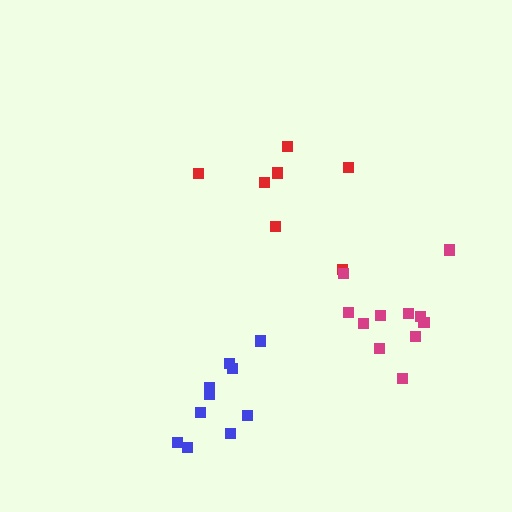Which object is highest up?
The red cluster is topmost.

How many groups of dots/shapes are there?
There are 3 groups.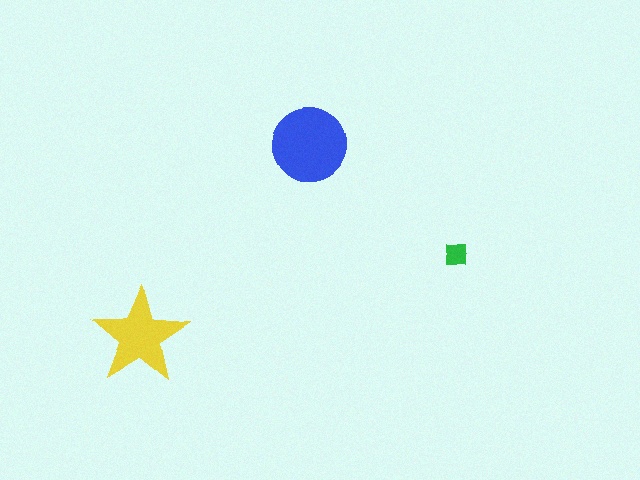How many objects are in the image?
There are 3 objects in the image.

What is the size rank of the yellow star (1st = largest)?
2nd.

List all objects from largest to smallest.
The blue circle, the yellow star, the green square.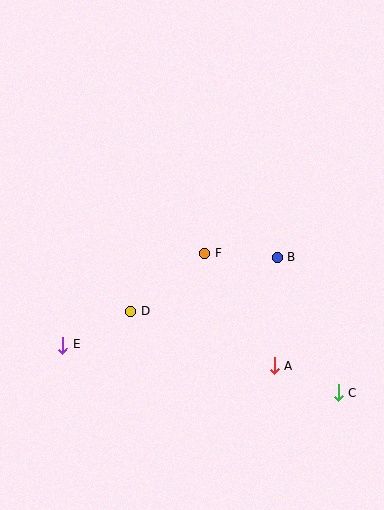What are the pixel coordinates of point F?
Point F is at (205, 253).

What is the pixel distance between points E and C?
The distance between E and C is 279 pixels.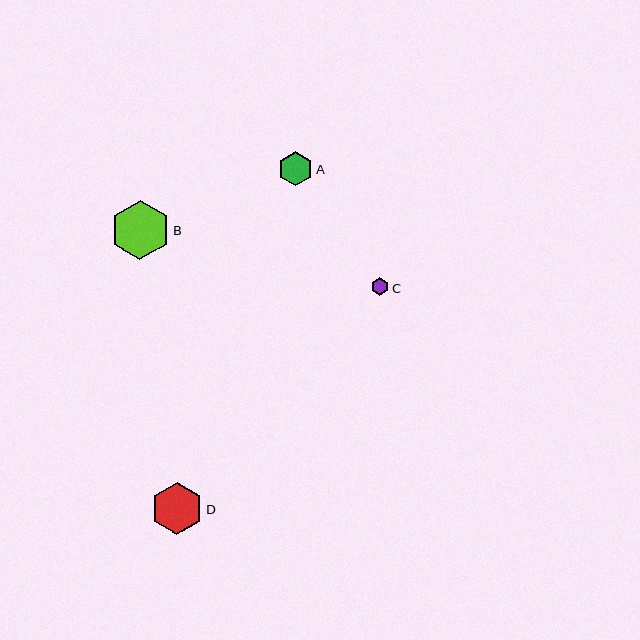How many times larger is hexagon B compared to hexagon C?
Hexagon B is approximately 3.5 times the size of hexagon C.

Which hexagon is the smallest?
Hexagon C is the smallest with a size of approximately 17 pixels.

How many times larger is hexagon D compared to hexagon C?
Hexagon D is approximately 3.0 times the size of hexagon C.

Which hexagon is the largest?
Hexagon B is the largest with a size of approximately 60 pixels.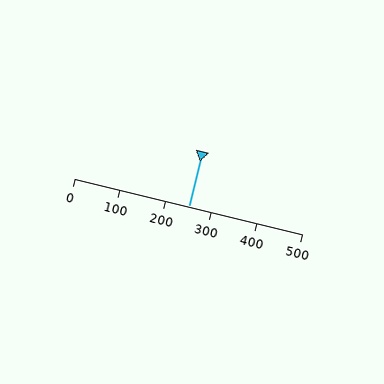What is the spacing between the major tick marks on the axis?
The major ticks are spaced 100 apart.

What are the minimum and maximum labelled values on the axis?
The axis runs from 0 to 500.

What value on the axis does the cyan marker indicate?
The marker indicates approximately 250.